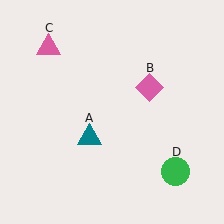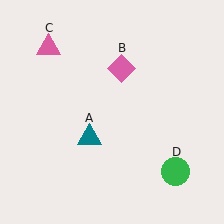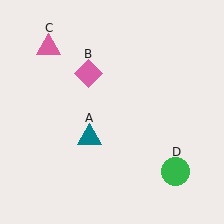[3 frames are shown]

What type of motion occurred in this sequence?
The pink diamond (object B) rotated counterclockwise around the center of the scene.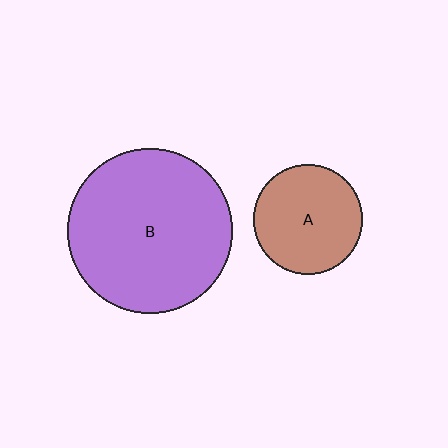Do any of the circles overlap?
No, none of the circles overlap.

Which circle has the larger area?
Circle B (purple).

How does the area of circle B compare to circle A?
Approximately 2.3 times.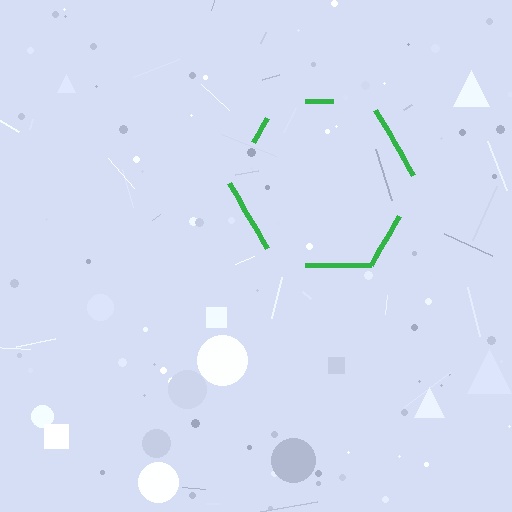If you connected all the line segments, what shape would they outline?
They would outline a hexagon.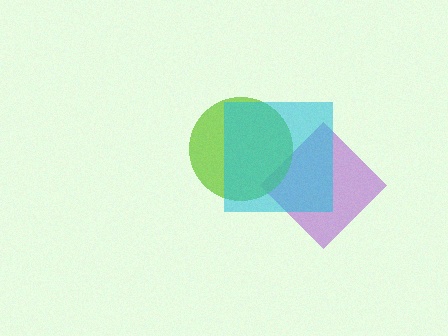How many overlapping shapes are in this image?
There are 3 overlapping shapes in the image.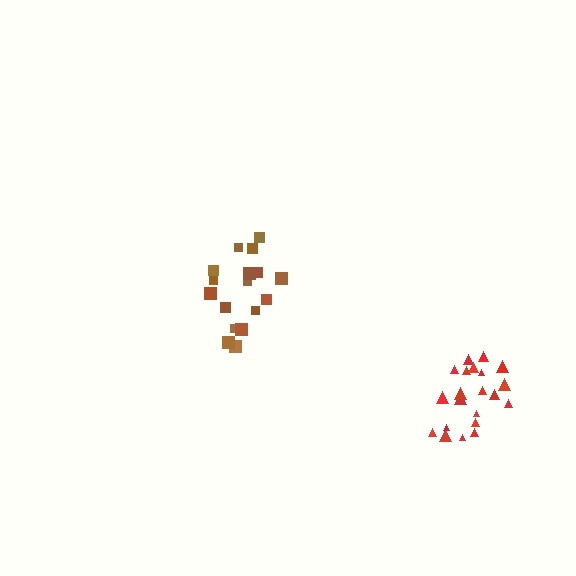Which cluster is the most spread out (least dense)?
Brown.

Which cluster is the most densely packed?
Red.